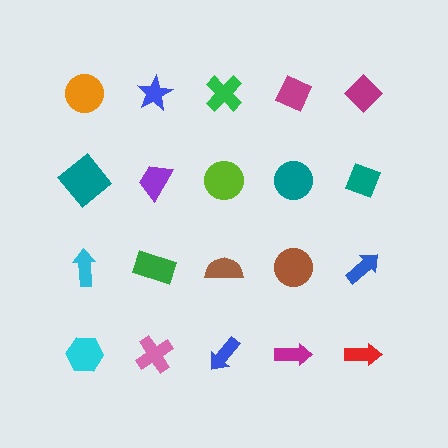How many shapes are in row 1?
5 shapes.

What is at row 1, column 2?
A blue star.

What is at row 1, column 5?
A magenta diamond.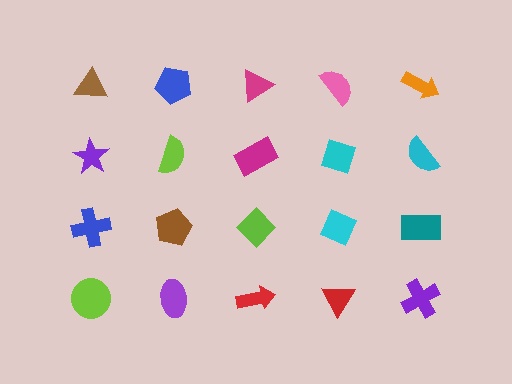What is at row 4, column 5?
A purple cross.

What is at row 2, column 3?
A magenta rectangle.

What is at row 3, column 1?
A blue cross.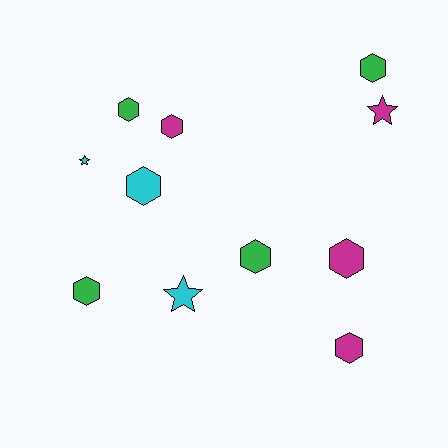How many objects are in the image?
There are 11 objects.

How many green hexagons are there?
There are 4 green hexagons.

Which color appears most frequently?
Green, with 4 objects.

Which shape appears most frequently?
Hexagon, with 8 objects.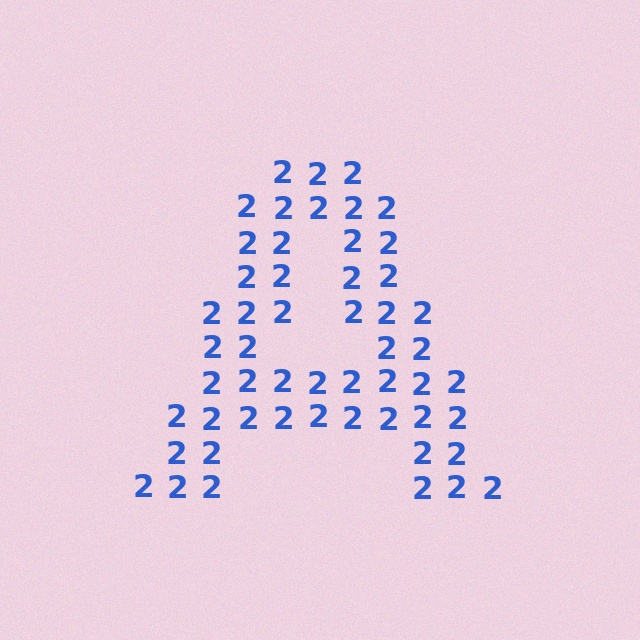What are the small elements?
The small elements are digit 2's.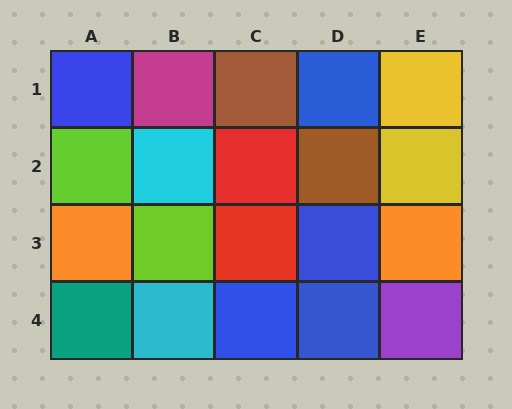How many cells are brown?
2 cells are brown.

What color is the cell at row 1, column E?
Yellow.